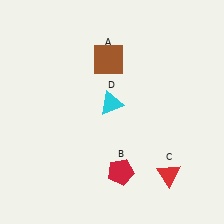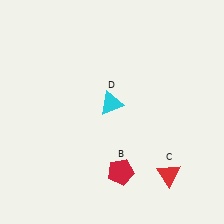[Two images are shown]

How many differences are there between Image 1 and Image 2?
There is 1 difference between the two images.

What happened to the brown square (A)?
The brown square (A) was removed in Image 2. It was in the top-left area of Image 1.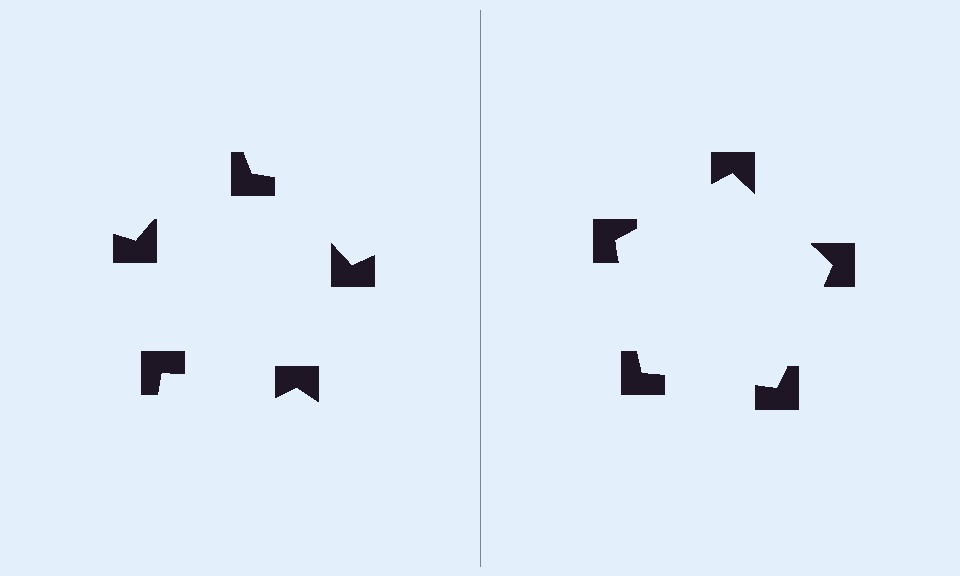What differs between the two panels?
The notched squares are positioned identically on both sides; only the wedge orientations differ. On the right they align to a pentagon; on the left they are misaligned.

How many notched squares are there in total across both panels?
10 — 5 on each side.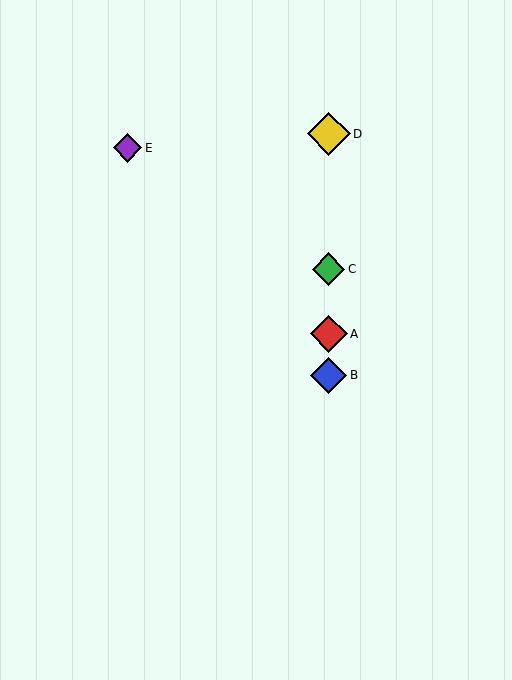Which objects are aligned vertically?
Objects A, B, C, D are aligned vertically.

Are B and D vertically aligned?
Yes, both are at x≈329.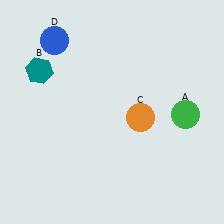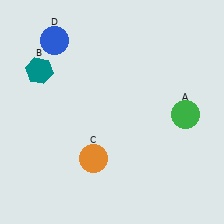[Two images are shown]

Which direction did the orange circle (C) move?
The orange circle (C) moved left.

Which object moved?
The orange circle (C) moved left.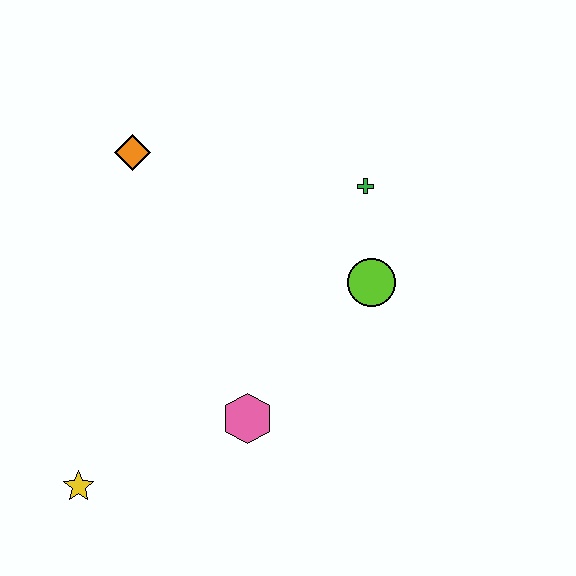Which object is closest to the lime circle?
The green cross is closest to the lime circle.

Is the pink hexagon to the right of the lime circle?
No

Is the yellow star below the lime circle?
Yes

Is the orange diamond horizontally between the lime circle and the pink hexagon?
No